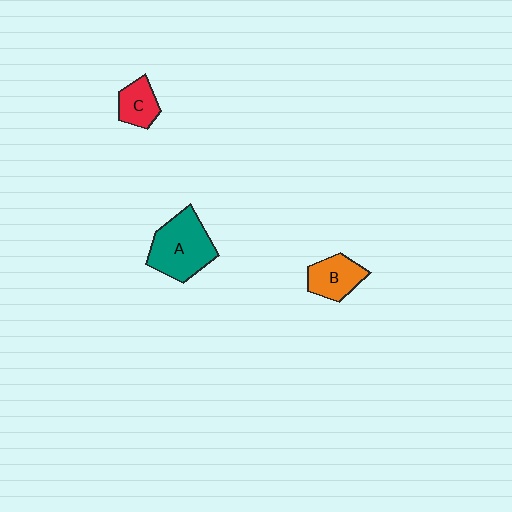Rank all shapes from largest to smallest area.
From largest to smallest: A (teal), B (orange), C (red).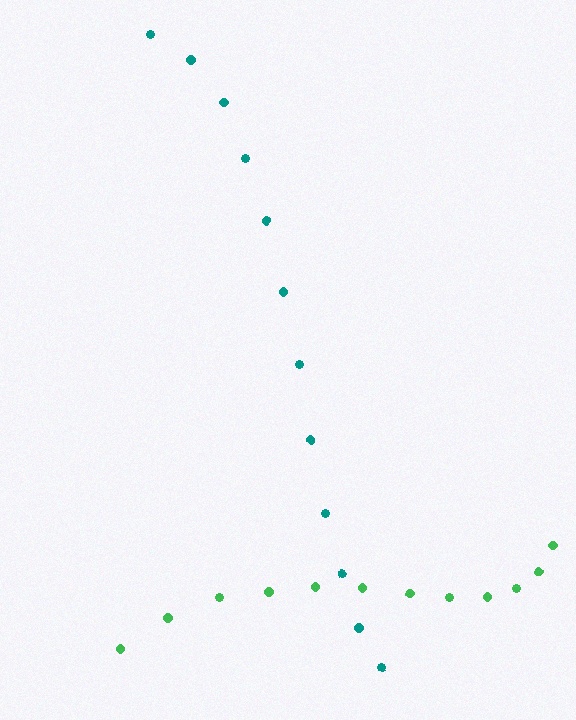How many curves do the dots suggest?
There are 2 distinct paths.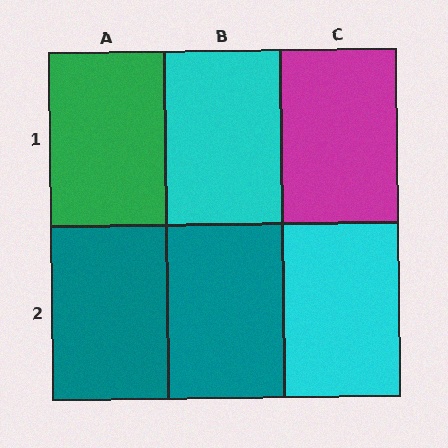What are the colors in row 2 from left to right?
Teal, teal, cyan.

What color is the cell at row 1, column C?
Magenta.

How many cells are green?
1 cell is green.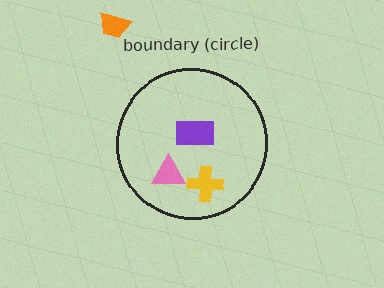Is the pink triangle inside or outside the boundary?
Inside.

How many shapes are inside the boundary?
3 inside, 1 outside.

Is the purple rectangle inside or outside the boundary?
Inside.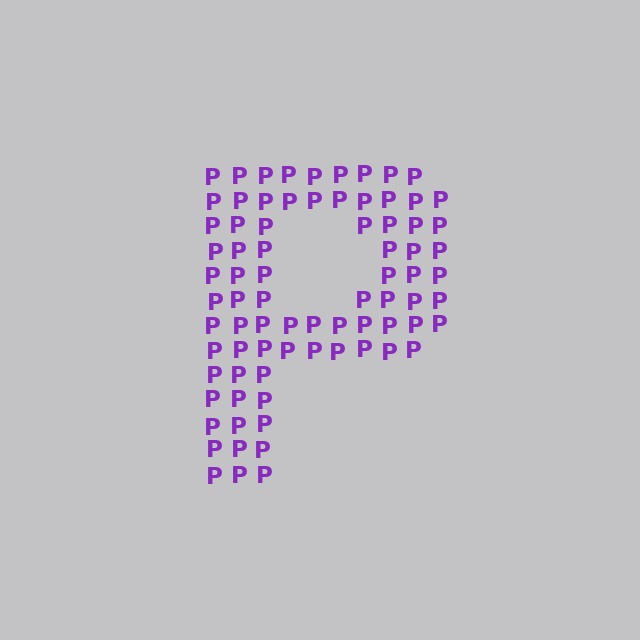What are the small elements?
The small elements are letter P's.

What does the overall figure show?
The overall figure shows the letter P.